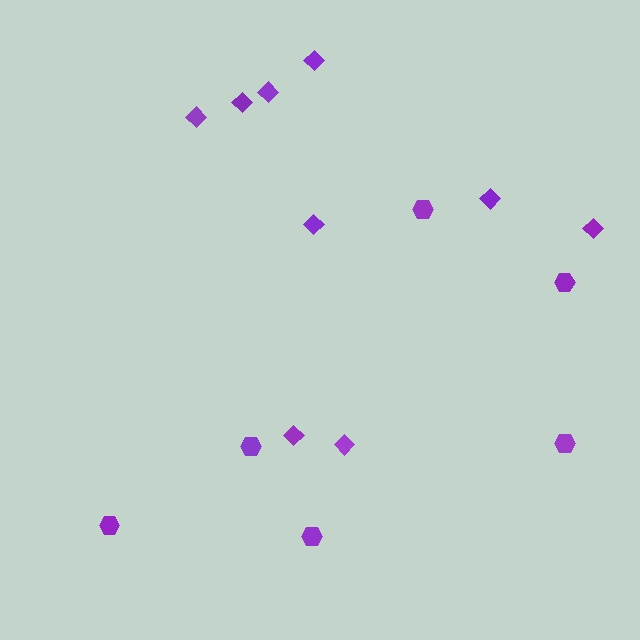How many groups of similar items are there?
There are 2 groups: one group of hexagons (6) and one group of diamonds (9).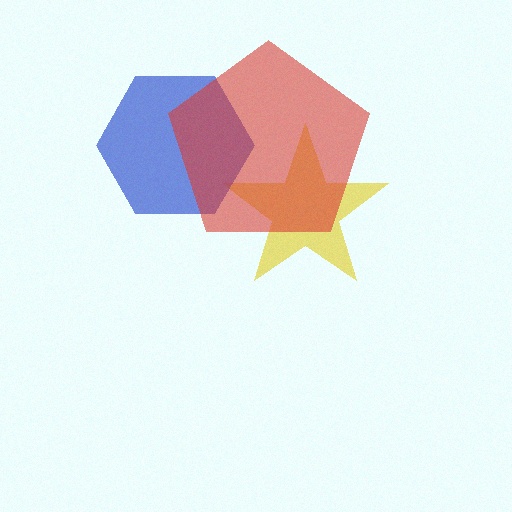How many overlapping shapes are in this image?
There are 3 overlapping shapes in the image.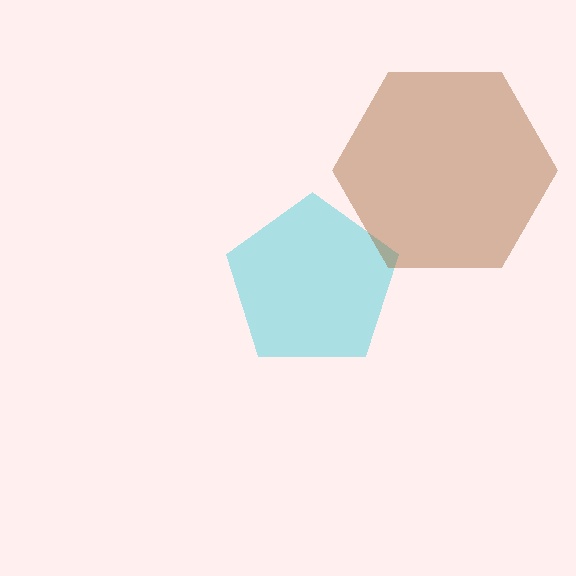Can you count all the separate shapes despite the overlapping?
Yes, there are 2 separate shapes.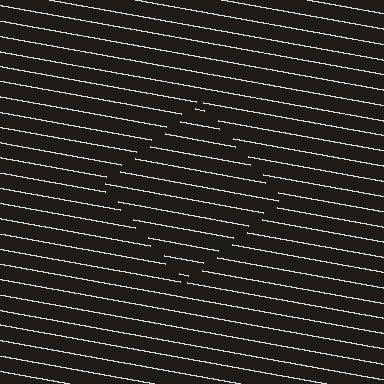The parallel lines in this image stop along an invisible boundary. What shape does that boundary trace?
An illusory square. The interior of the shape contains the same grating, shifted by half a period — the contour is defined by the phase discontinuity where line-ends from the inner and outer gratings abut.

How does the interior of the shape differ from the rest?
The interior of the shape contains the same grating, shifted by half a period — the contour is defined by the phase discontinuity where line-ends from the inner and outer gratings abut.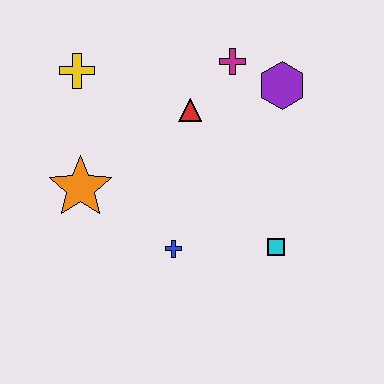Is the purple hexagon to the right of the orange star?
Yes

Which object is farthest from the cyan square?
The yellow cross is farthest from the cyan square.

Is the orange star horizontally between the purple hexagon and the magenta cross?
No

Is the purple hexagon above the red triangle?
Yes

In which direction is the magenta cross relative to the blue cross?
The magenta cross is above the blue cross.